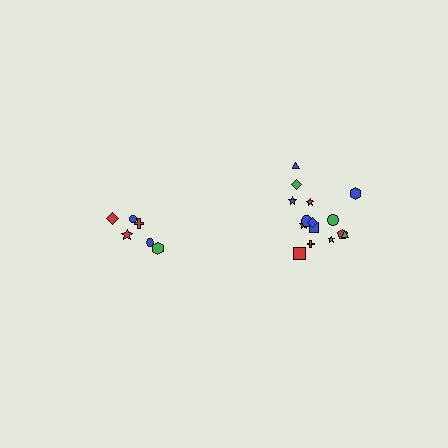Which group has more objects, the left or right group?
The right group.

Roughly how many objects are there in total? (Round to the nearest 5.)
Roughly 20 objects in total.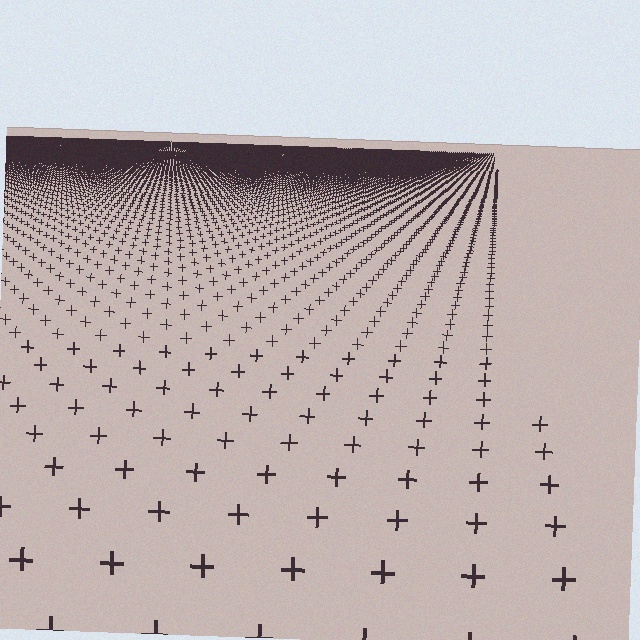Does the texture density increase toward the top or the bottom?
Density increases toward the top.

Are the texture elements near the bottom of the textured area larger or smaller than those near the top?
Larger. Near the bottom, elements are closer to the viewer and appear at a bigger on-screen size.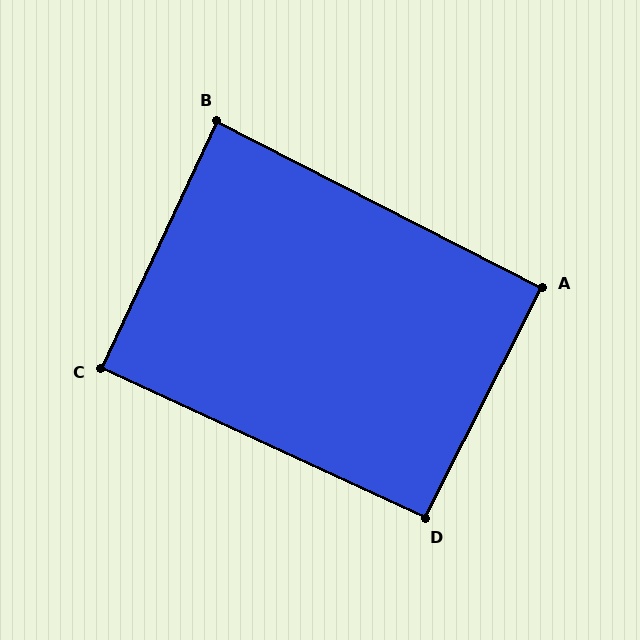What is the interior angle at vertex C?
Approximately 90 degrees (approximately right).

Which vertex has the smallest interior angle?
B, at approximately 88 degrees.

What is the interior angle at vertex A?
Approximately 90 degrees (approximately right).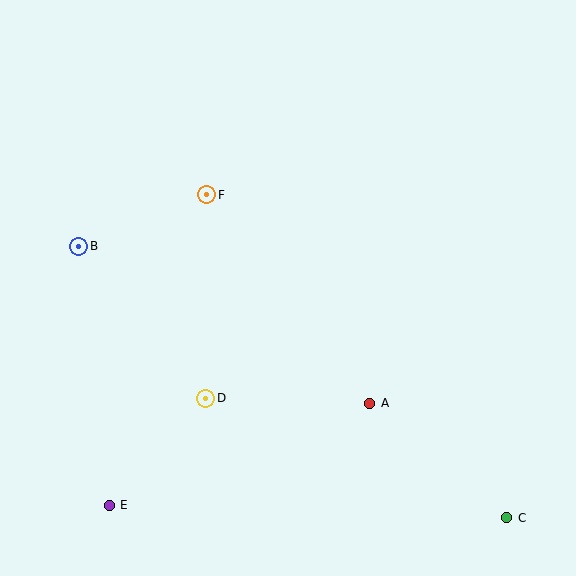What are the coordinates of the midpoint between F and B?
The midpoint between F and B is at (143, 221).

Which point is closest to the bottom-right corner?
Point C is closest to the bottom-right corner.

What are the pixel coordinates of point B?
Point B is at (79, 246).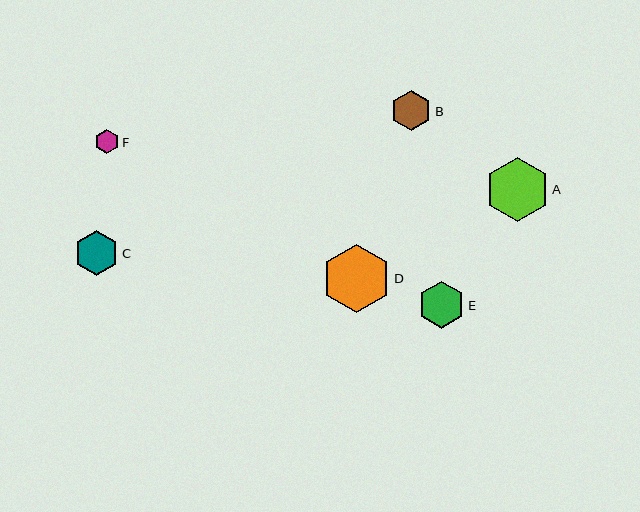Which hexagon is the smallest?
Hexagon F is the smallest with a size of approximately 25 pixels.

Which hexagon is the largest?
Hexagon D is the largest with a size of approximately 69 pixels.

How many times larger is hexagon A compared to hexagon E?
Hexagon A is approximately 1.4 times the size of hexagon E.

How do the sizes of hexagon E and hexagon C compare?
Hexagon E and hexagon C are approximately the same size.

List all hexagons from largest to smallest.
From largest to smallest: D, A, E, C, B, F.